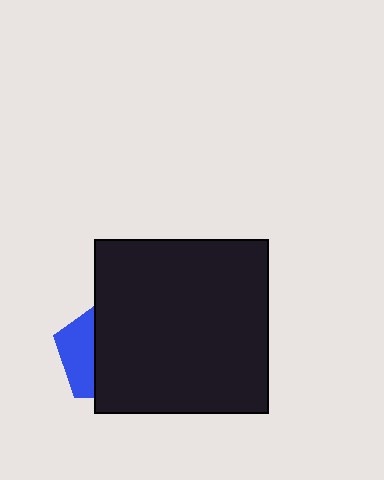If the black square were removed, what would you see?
You would see the complete blue pentagon.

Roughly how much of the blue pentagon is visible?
A small part of it is visible (roughly 33%).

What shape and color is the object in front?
The object in front is a black square.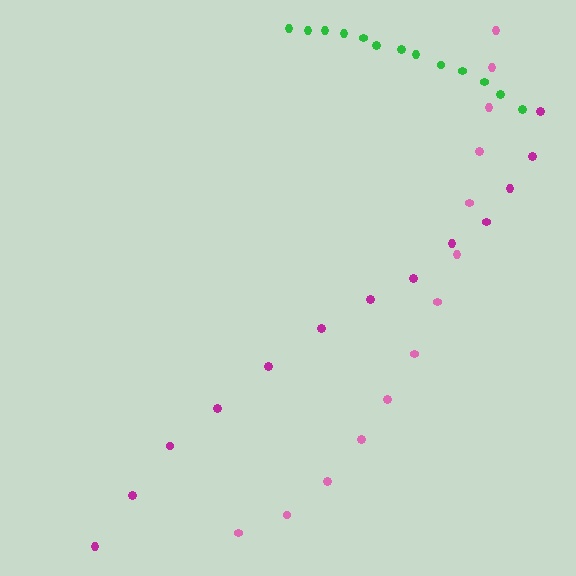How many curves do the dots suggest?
There are 3 distinct paths.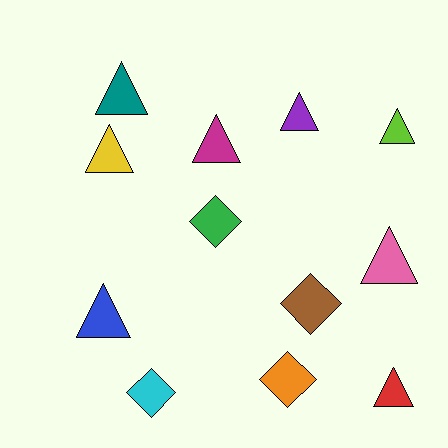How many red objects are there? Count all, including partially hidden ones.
There is 1 red object.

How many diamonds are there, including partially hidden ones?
There are 4 diamonds.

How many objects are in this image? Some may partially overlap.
There are 12 objects.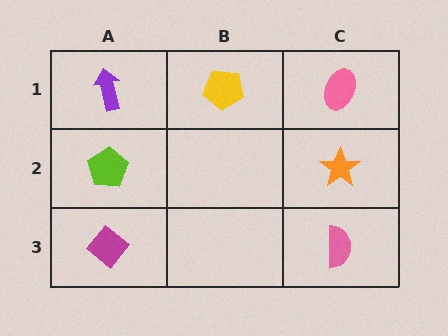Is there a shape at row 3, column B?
No, that cell is empty.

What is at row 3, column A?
A magenta diamond.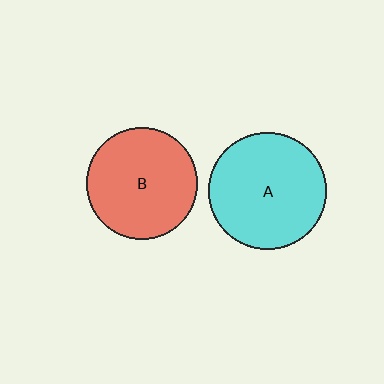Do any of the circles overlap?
No, none of the circles overlap.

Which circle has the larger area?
Circle A (cyan).